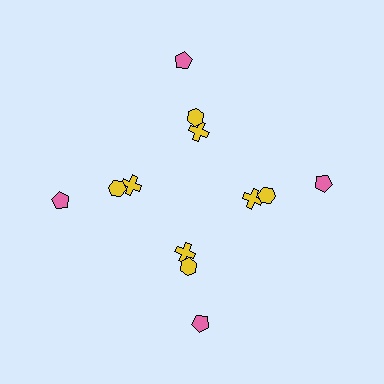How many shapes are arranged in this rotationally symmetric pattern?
There are 12 shapes, arranged in 4 groups of 3.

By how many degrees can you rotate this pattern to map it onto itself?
The pattern maps onto itself every 90 degrees of rotation.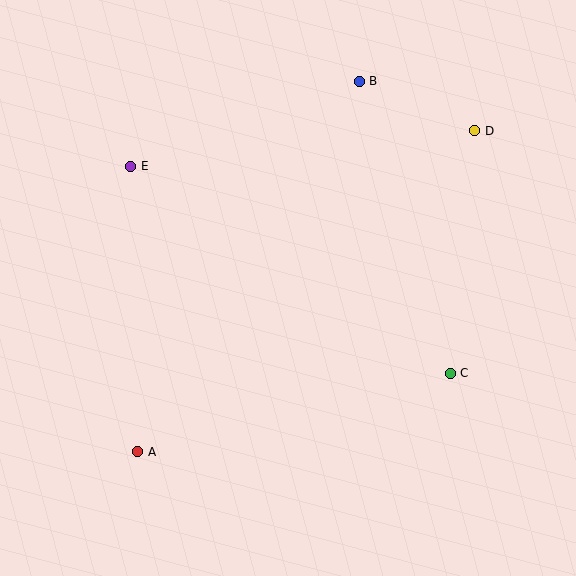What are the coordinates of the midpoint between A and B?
The midpoint between A and B is at (248, 266).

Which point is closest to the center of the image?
Point C at (450, 374) is closest to the center.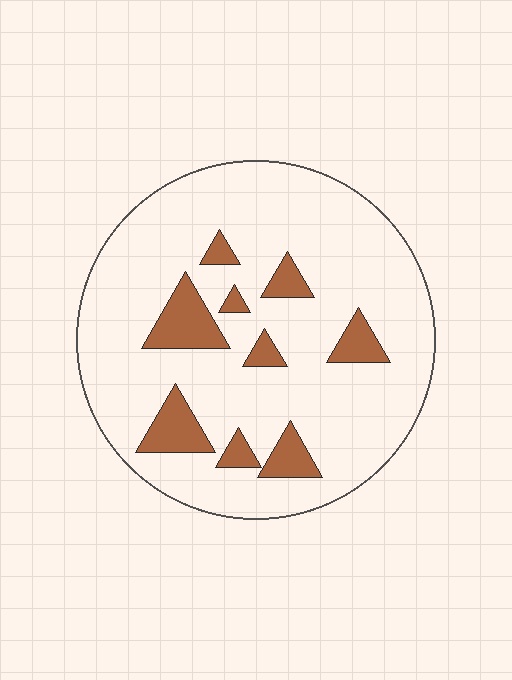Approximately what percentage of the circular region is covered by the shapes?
Approximately 15%.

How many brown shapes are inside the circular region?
9.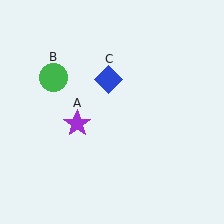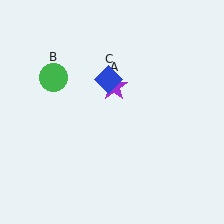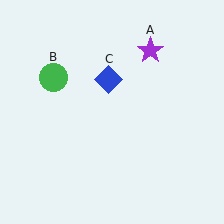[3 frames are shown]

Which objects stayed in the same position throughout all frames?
Green circle (object B) and blue diamond (object C) remained stationary.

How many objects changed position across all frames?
1 object changed position: purple star (object A).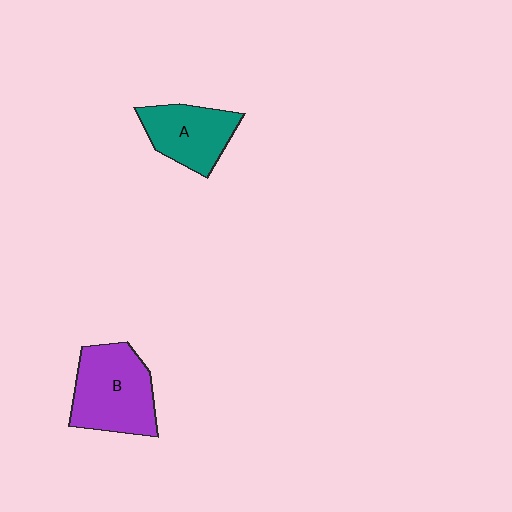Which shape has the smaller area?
Shape A (teal).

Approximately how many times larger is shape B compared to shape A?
Approximately 1.3 times.